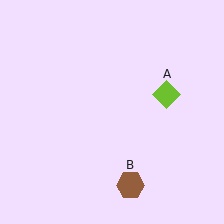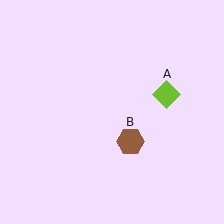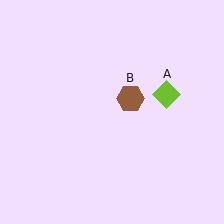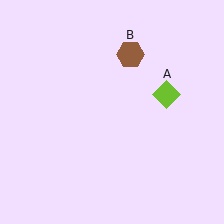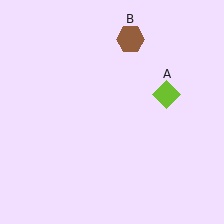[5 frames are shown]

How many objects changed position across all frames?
1 object changed position: brown hexagon (object B).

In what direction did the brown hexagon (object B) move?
The brown hexagon (object B) moved up.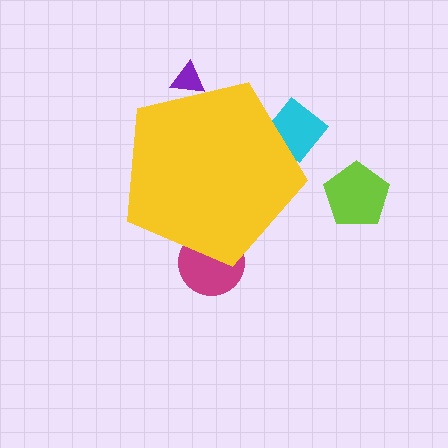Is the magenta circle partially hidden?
Yes, the magenta circle is partially hidden behind the yellow pentagon.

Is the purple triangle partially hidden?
Yes, the purple triangle is partially hidden behind the yellow pentagon.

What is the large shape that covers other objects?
A yellow pentagon.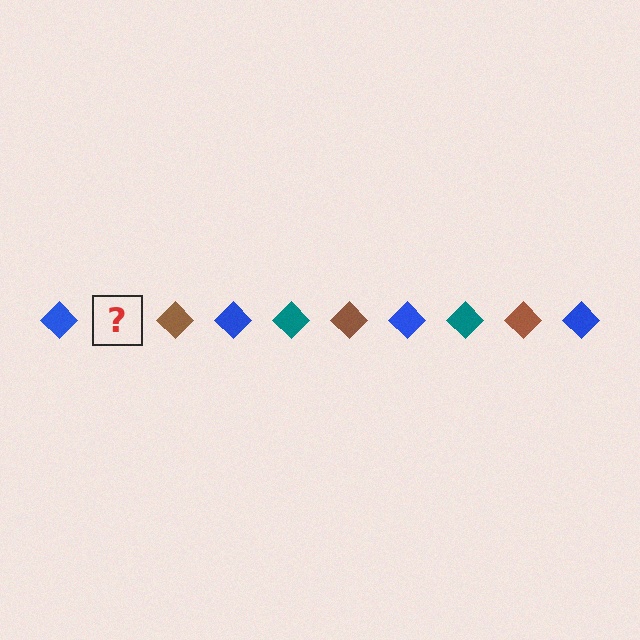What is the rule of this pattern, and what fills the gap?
The rule is that the pattern cycles through blue, teal, brown diamonds. The gap should be filled with a teal diamond.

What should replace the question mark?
The question mark should be replaced with a teal diamond.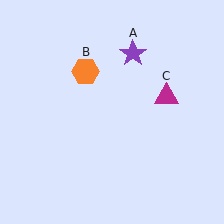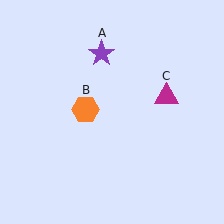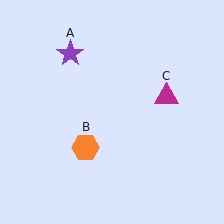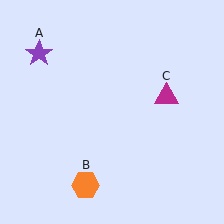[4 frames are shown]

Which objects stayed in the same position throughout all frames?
Magenta triangle (object C) remained stationary.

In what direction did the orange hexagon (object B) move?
The orange hexagon (object B) moved down.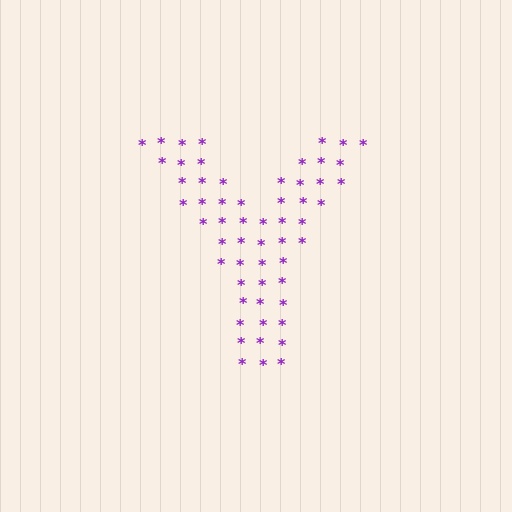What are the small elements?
The small elements are asterisks.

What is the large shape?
The large shape is the letter Y.